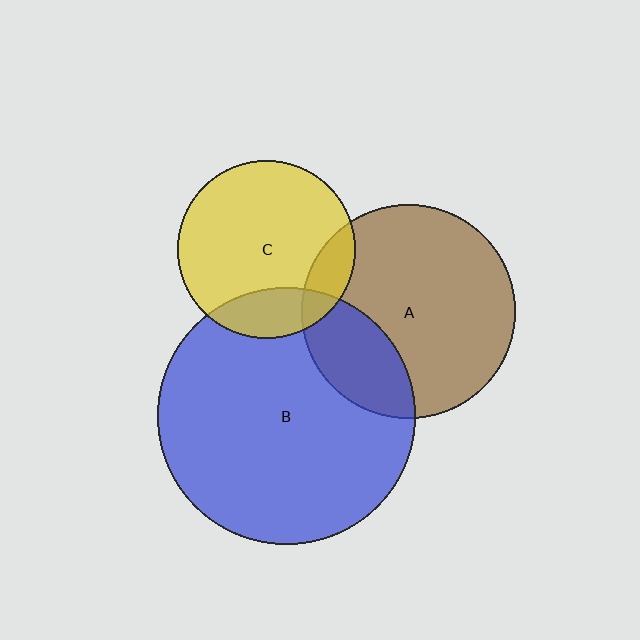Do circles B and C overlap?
Yes.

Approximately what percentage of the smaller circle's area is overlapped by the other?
Approximately 20%.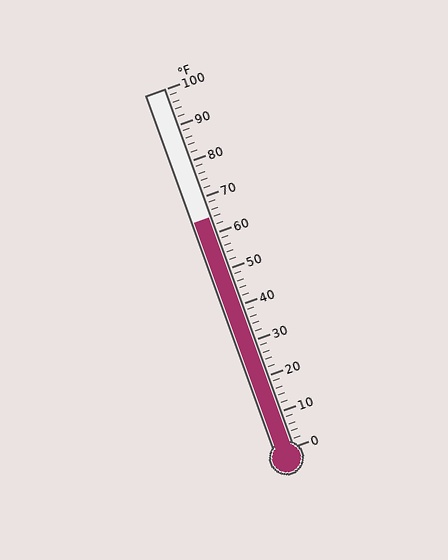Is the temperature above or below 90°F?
The temperature is below 90°F.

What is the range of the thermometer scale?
The thermometer scale ranges from 0°F to 100°F.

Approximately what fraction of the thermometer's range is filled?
The thermometer is filled to approximately 65% of its range.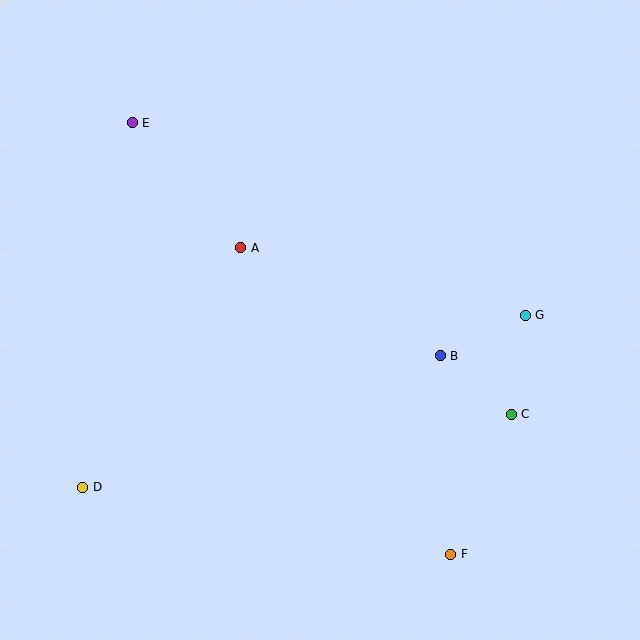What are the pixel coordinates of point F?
Point F is at (451, 554).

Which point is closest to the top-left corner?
Point E is closest to the top-left corner.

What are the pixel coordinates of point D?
Point D is at (83, 487).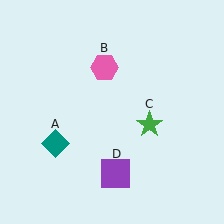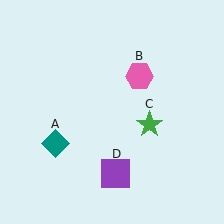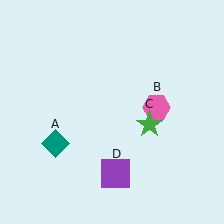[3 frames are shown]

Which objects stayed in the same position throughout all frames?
Teal diamond (object A) and green star (object C) and purple square (object D) remained stationary.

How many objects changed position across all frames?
1 object changed position: pink hexagon (object B).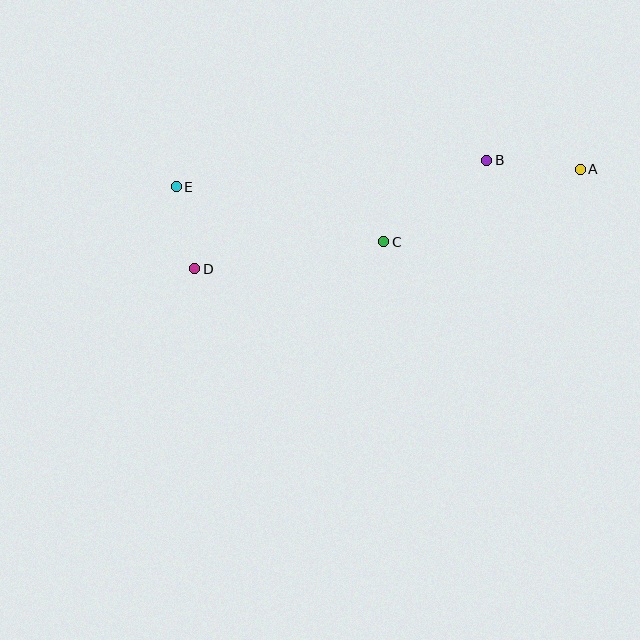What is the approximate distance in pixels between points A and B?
The distance between A and B is approximately 94 pixels.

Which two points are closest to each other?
Points D and E are closest to each other.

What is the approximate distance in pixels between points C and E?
The distance between C and E is approximately 215 pixels.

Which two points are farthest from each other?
Points A and E are farthest from each other.